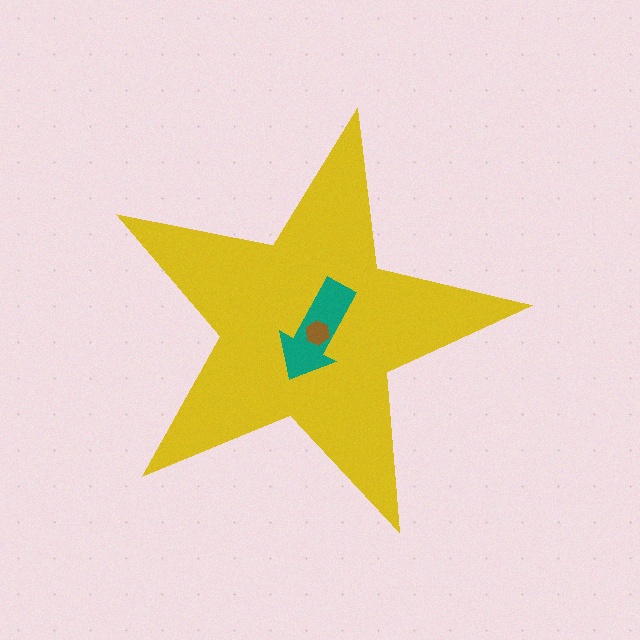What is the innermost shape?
The brown hexagon.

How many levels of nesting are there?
3.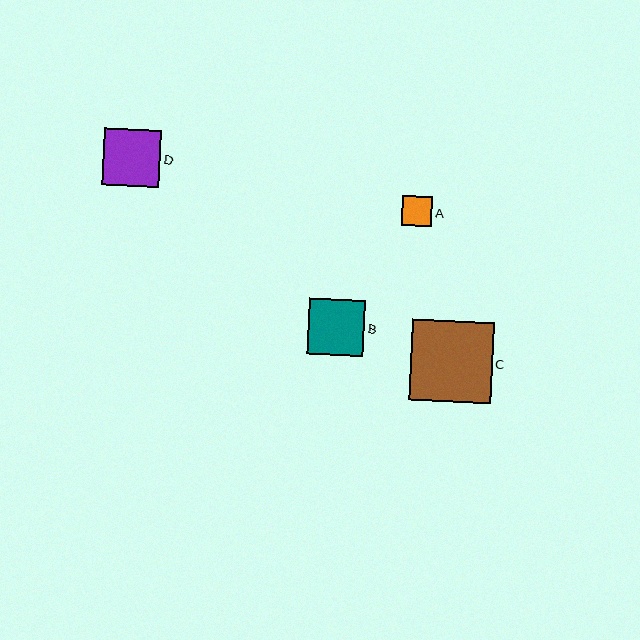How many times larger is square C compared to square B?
Square C is approximately 1.5 times the size of square B.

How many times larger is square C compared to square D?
Square C is approximately 1.4 times the size of square D.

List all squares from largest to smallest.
From largest to smallest: C, D, B, A.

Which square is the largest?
Square C is the largest with a size of approximately 81 pixels.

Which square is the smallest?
Square A is the smallest with a size of approximately 31 pixels.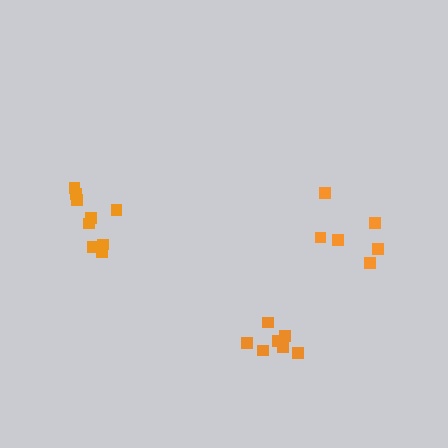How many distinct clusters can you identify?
There are 3 distinct clusters.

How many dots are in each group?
Group 1: 7 dots, Group 2: 6 dots, Group 3: 9 dots (22 total).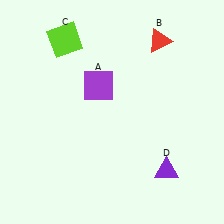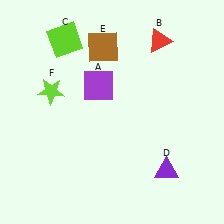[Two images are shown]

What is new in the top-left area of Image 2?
A brown square (E) was added in the top-left area of Image 2.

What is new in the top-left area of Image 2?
A lime star (F) was added in the top-left area of Image 2.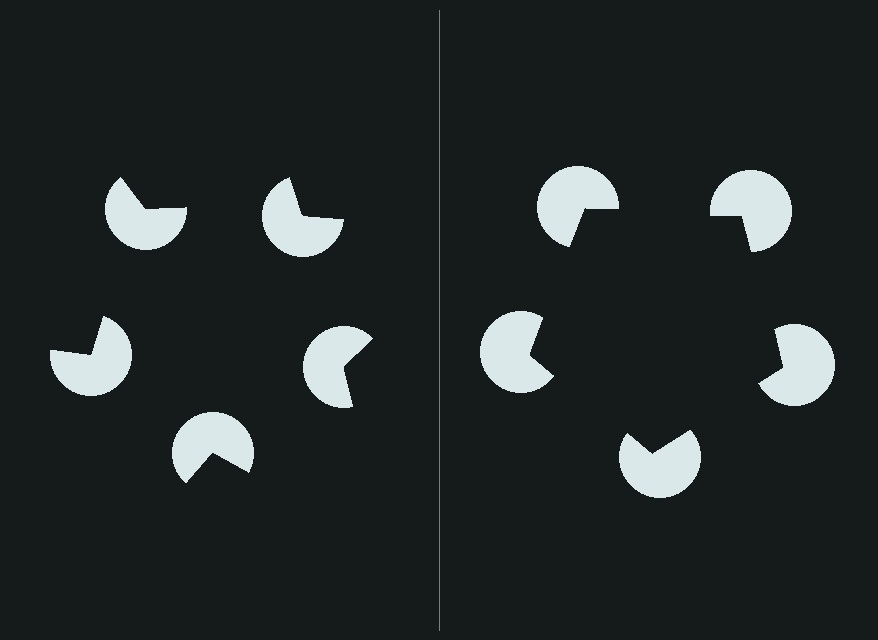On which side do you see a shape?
An illusory pentagon appears on the right side. On the left side the wedge cuts are rotated, so no coherent shape forms.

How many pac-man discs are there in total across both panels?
10 — 5 on each side.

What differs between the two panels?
The pac-man discs are positioned identically on both sides; only the wedge orientations differ. On the right they align to a pentagon; on the left they are misaligned.